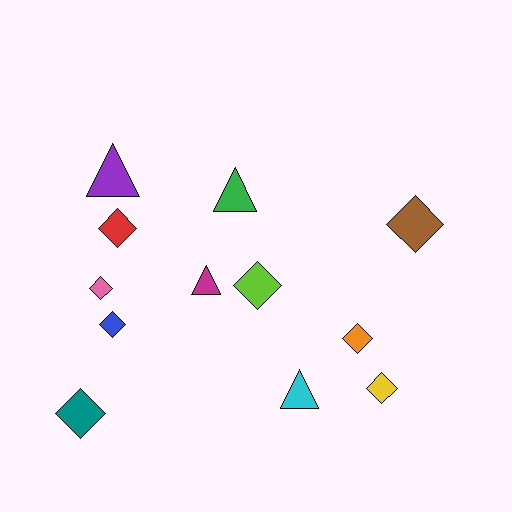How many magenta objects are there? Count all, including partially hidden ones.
There is 1 magenta object.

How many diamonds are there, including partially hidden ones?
There are 8 diamonds.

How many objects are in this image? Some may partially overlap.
There are 12 objects.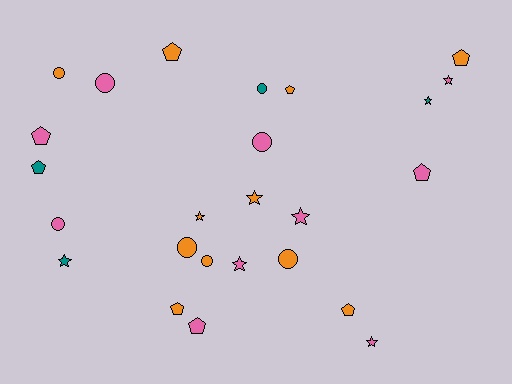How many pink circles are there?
There are 3 pink circles.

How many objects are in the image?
There are 25 objects.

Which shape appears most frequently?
Pentagon, with 9 objects.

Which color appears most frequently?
Orange, with 11 objects.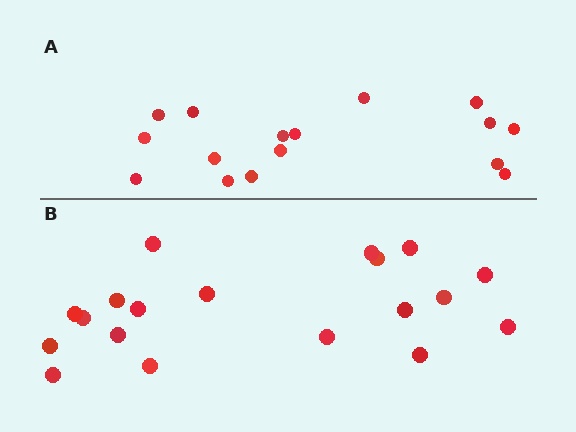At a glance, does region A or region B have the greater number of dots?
Region B (the bottom region) has more dots.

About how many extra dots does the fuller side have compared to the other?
Region B has just a few more — roughly 2 or 3 more dots than region A.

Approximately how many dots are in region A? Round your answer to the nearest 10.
About 20 dots. (The exact count is 16, which rounds to 20.)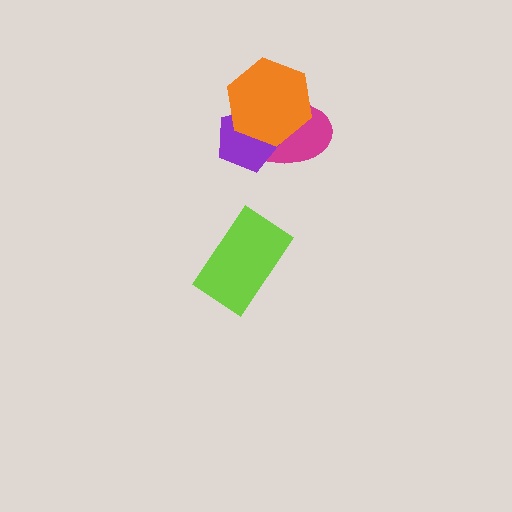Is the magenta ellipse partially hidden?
Yes, it is partially covered by another shape.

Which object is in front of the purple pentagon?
The orange hexagon is in front of the purple pentagon.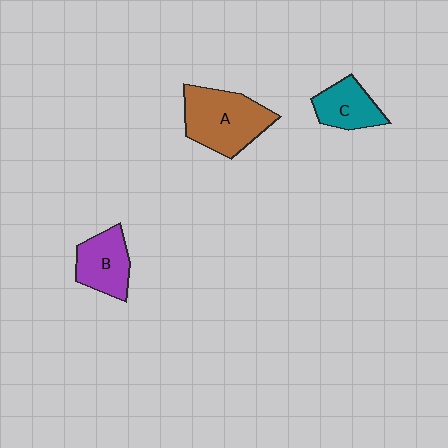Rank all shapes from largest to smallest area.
From largest to smallest: A (brown), B (purple), C (teal).